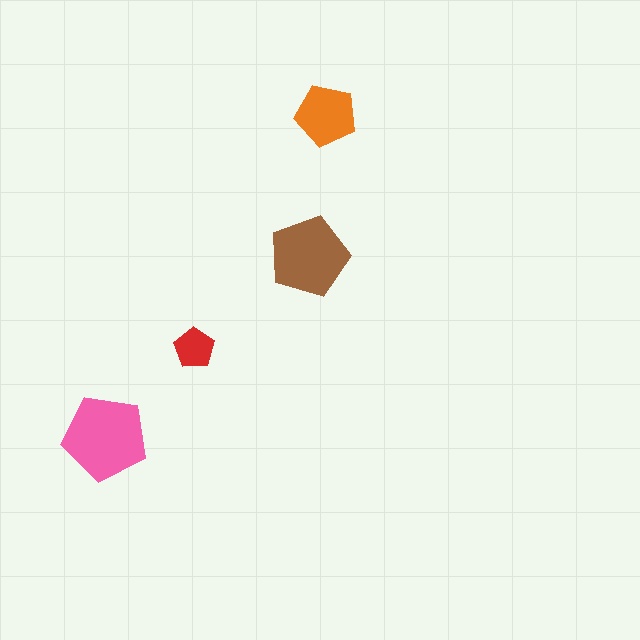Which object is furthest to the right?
The orange pentagon is rightmost.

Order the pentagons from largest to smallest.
the pink one, the brown one, the orange one, the red one.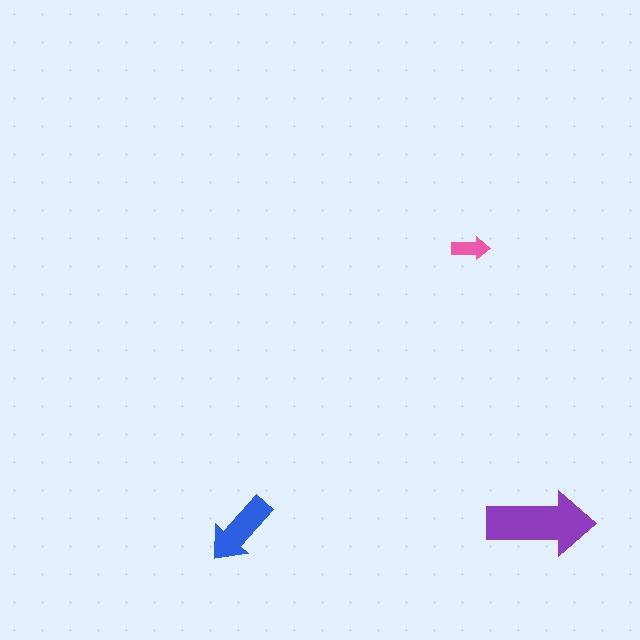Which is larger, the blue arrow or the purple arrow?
The purple one.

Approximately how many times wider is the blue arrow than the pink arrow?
About 2 times wider.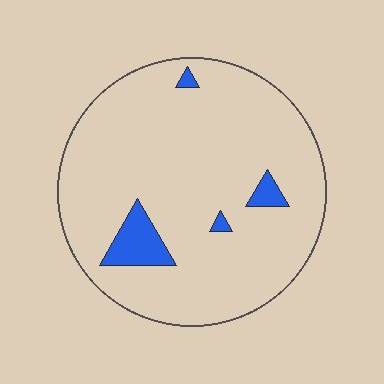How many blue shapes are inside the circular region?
4.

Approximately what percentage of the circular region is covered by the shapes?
Approximately 5%.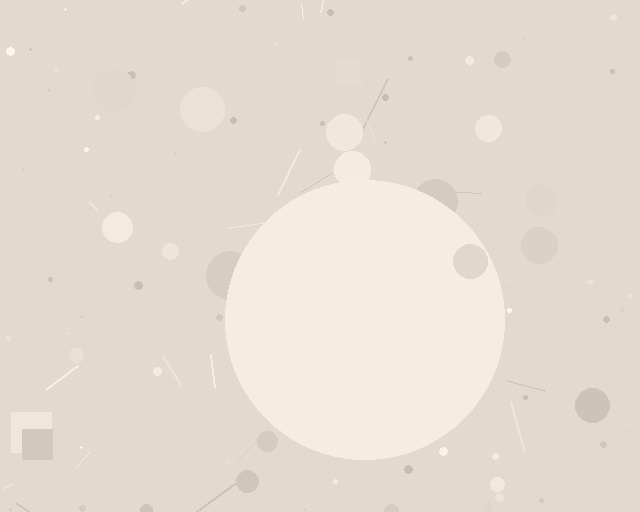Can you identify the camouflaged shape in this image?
The camouflaged shape is a circle.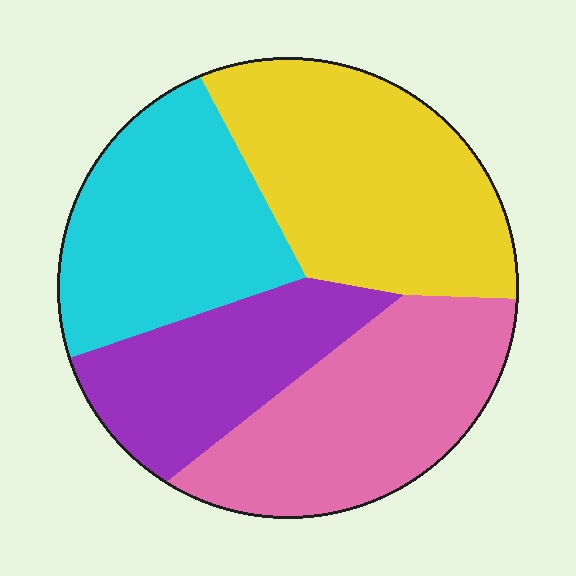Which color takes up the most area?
Yellow, at roughly 30%.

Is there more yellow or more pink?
Yellow.